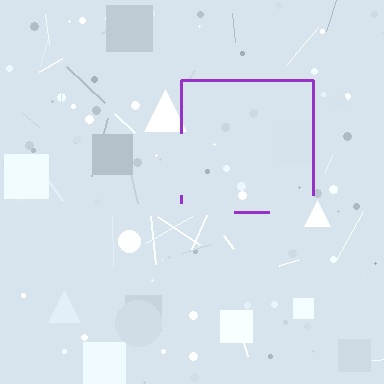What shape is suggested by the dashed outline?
The dashed outline suggests a square.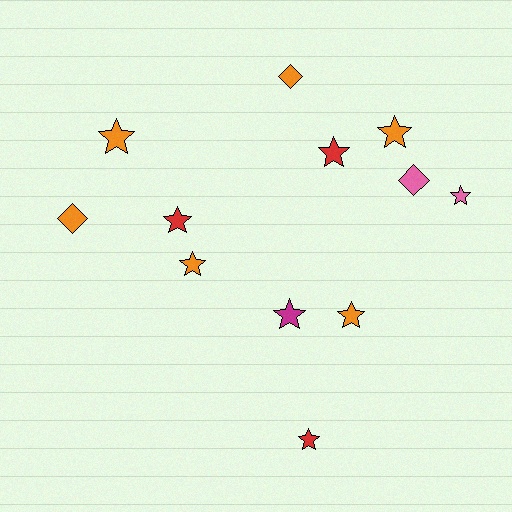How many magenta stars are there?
There is 1 magenta star.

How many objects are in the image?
There are 12 objects.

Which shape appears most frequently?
Star, with 9 objects.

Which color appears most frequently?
Orange, with 6 objects.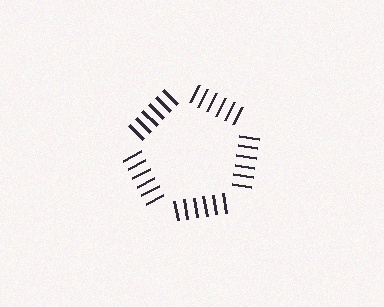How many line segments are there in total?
30 — 6 along each of the 5 edges.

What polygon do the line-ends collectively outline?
An illusory pentagon — the line segments terminate on its edges but no continuous stroke is drawn.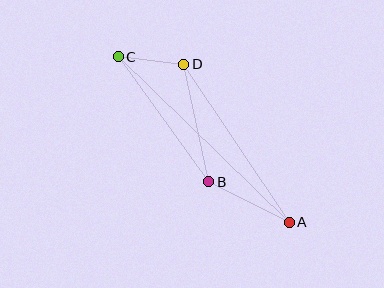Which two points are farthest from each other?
Points A and C are farthest from each other.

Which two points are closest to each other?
Points C and D are closest to each other.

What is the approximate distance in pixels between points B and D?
The distance between B and D is approximately 120 pixels.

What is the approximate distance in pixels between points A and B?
The distance between A and B is approximately 90 pixels.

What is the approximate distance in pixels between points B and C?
The distance between B and C is approximately 154 pixels.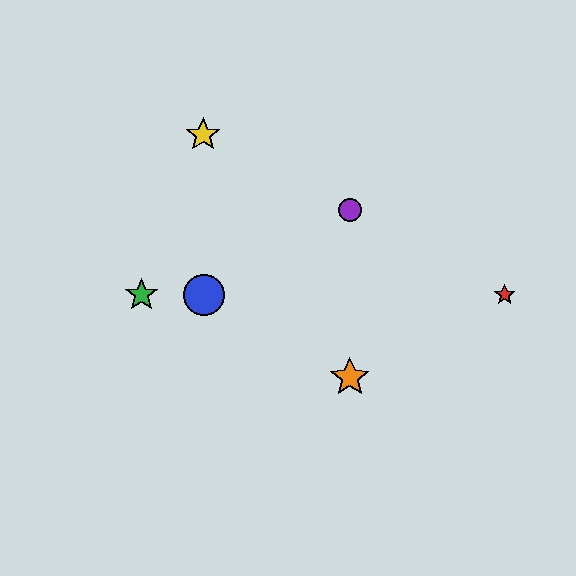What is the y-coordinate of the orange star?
The orange star is at y≈377.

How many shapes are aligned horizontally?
3 shapes (the red star, the blue circle, the green star) are aligned horizontally.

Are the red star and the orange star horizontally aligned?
No, the red star is at y≈295 and the orange star is at y≈377.